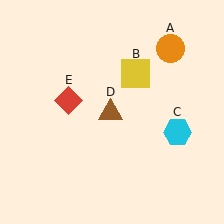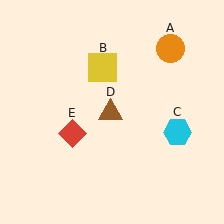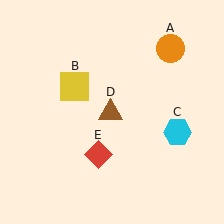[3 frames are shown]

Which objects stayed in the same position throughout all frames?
Orange circle (object A) and cyan hexagon (object C) and brown triangle (object D) remained stationary.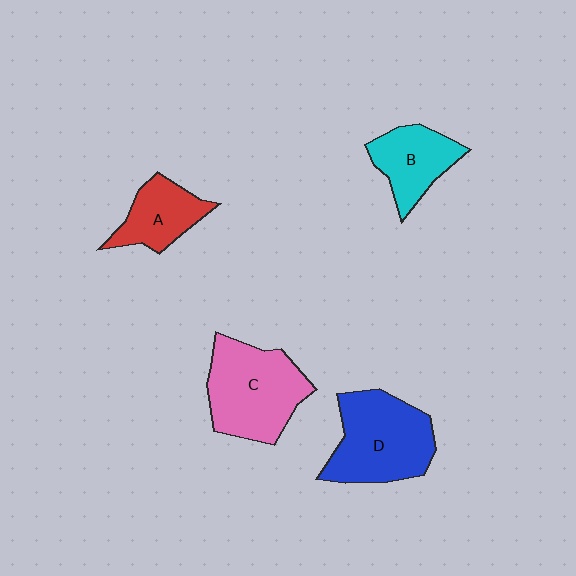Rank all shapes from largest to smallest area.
From largest to smallest: C (pink), D (blue), B (cyan), A (red).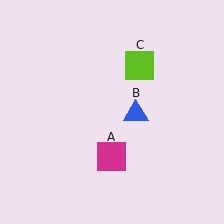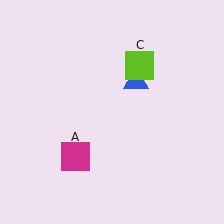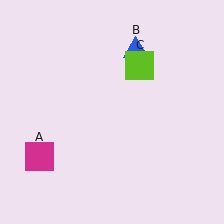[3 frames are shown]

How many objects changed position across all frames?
2 objects changed position: magenta square (object A), blue triangle (object B).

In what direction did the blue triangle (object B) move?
The blue triangle (object B) moved up.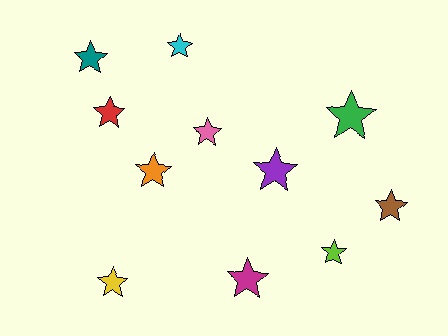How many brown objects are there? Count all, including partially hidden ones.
There is 1 brown object.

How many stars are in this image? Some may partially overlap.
There are 11 stars.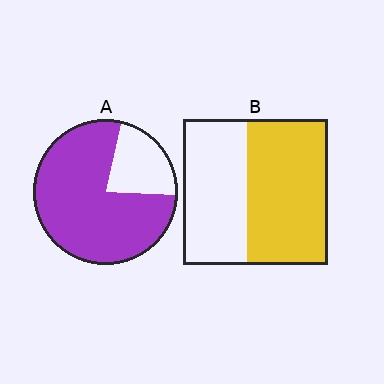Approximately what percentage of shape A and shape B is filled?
A is approximately 80% and B is approximately 55%.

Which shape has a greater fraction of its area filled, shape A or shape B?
Shape A.